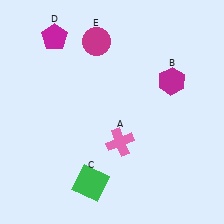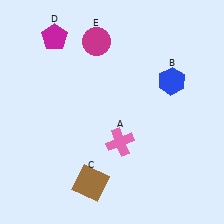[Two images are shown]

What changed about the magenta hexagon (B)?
In Image 1, B is magenta. In Image 2, it changed to blue.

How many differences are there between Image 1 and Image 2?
There are 2 differences between the two images.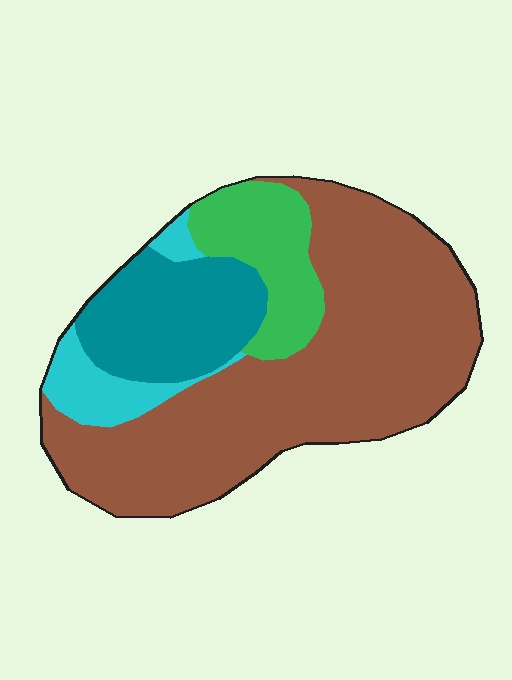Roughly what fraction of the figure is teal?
Teal covers about 20% of the figure.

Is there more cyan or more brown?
Brown.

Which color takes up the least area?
Cyan, at roughly 10%.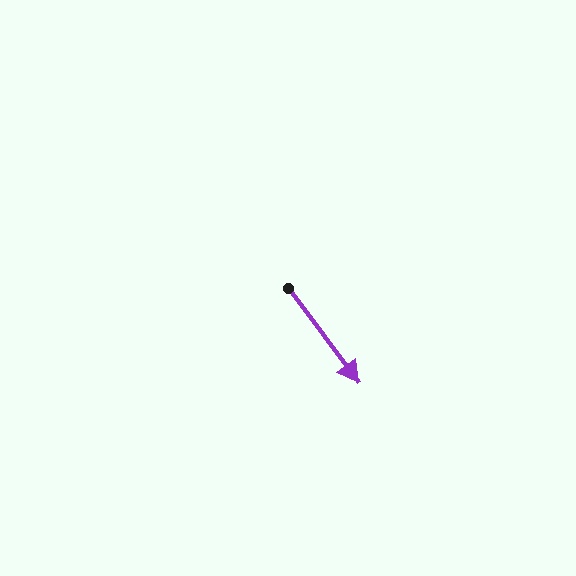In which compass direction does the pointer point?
Southeast.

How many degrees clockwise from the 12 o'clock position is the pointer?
Approximately 143 degrees.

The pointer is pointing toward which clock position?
Roughly 5 o'clock.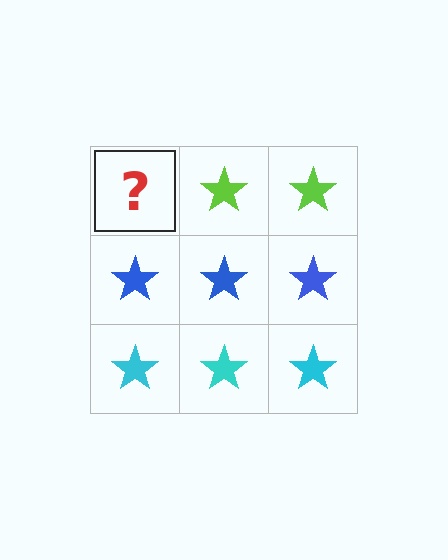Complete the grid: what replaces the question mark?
The question mark should be replaced with a lime star.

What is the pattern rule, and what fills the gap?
The rule is that each row has a consistent color. The gap should be filled with a lime star.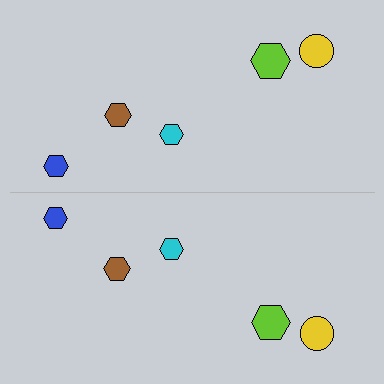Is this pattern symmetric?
Yes, this pattern has bilateral (reflection) symmetry.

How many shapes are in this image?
There are 10 shapes in this image.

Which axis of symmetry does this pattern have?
The pattern has a horizontal axis of symmetry running through the center of the image.